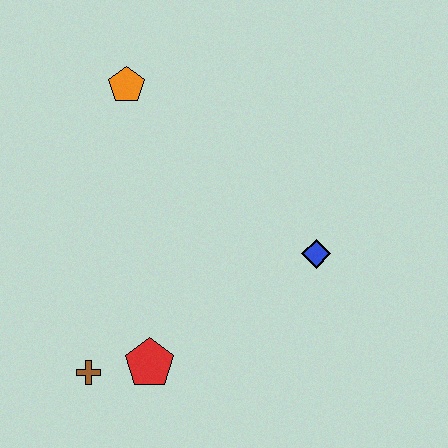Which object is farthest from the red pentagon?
The orange pentagon is farthest from the red pentagon.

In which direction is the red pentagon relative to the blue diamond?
The red pentagon is to the left of the blue diamond.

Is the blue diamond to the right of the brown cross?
Yes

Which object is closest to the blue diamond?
The red pentagon is closest to the blue diamond.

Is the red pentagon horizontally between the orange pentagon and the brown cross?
No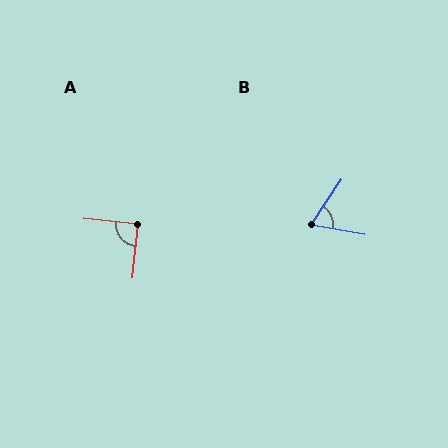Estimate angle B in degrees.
Approximately 66 degrees.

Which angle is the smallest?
B, at approximately 66 degrees.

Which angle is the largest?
A, at approximately 90 degrees.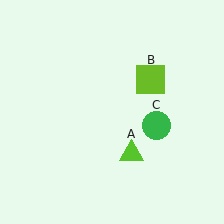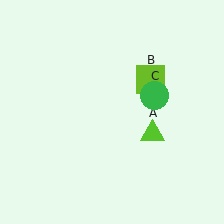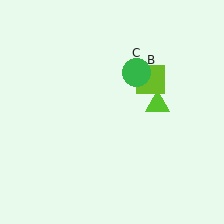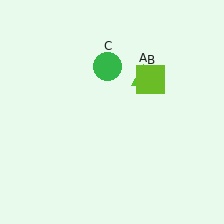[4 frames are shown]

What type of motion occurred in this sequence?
The lime triangle (object A), green circle (object C) rotated counterclockwise around the center of the scene.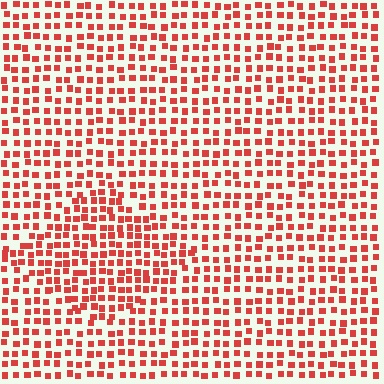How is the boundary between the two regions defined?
The boundary is defined by a change in element density (approximately 1.4x ratio). All elements are the same color, size, and shape.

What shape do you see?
I see a diamond.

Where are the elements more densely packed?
The elements are more densely packed inside the diamond boundary.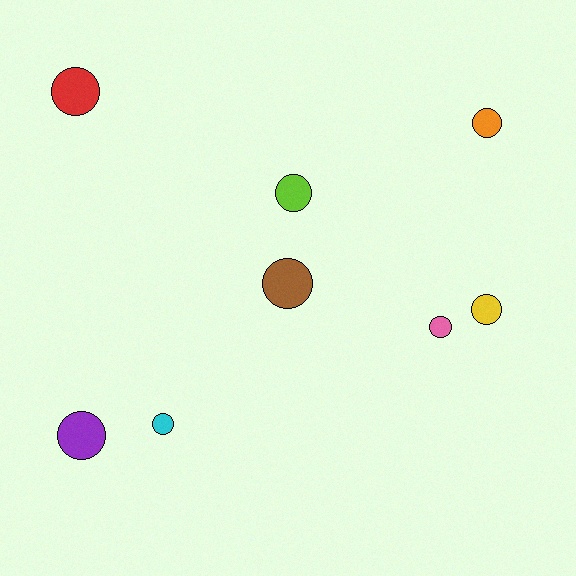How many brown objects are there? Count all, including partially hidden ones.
There is 1 brown object.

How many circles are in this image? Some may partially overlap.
There are 8 circles.